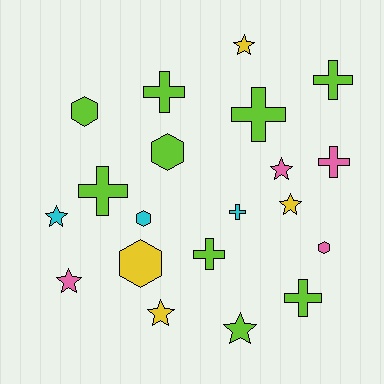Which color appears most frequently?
Lime, with 9 objects.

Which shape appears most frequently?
Cross, with 8 objects.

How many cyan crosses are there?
There is 1 cyan cross.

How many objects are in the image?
There are 20 objects.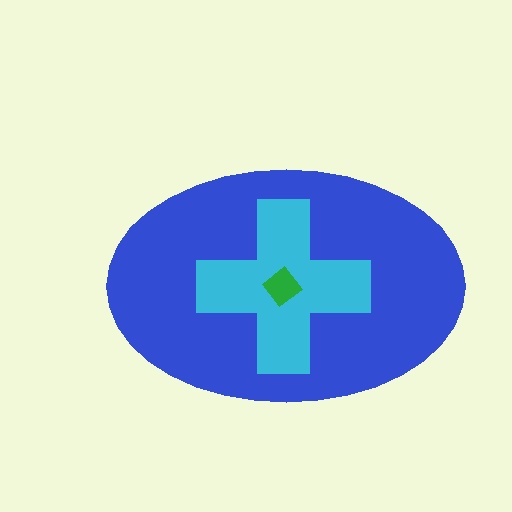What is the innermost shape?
The green diamond.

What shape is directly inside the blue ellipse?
The cyan cross.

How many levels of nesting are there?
3.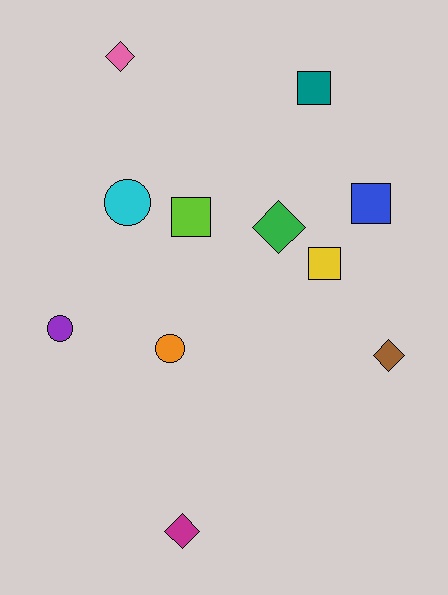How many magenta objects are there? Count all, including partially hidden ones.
There is 1 magenta object.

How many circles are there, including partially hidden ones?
There are 3 circles.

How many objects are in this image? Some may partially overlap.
There are 11 objects.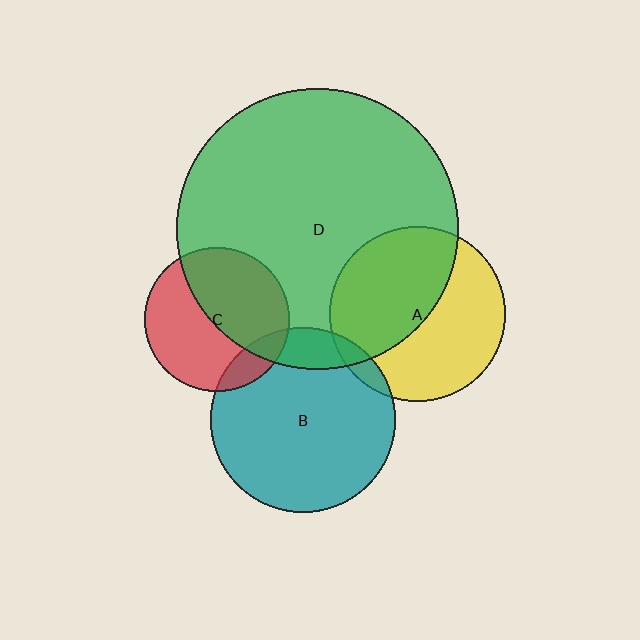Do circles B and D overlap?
Yes.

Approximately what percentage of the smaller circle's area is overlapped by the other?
Approximately 15%.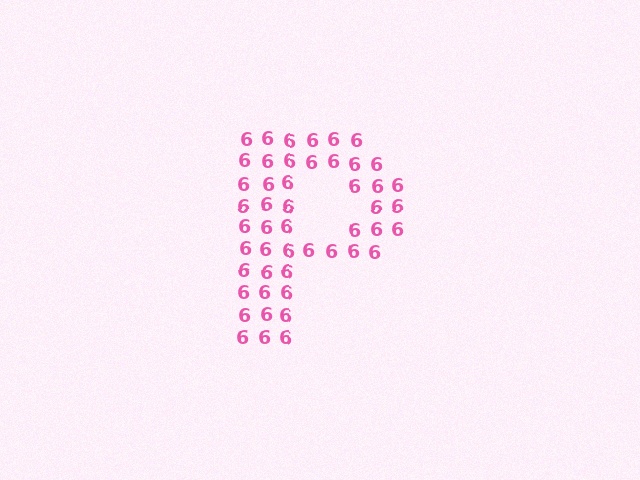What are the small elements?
The small elements are digit 6's.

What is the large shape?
The large shape is the letter P.